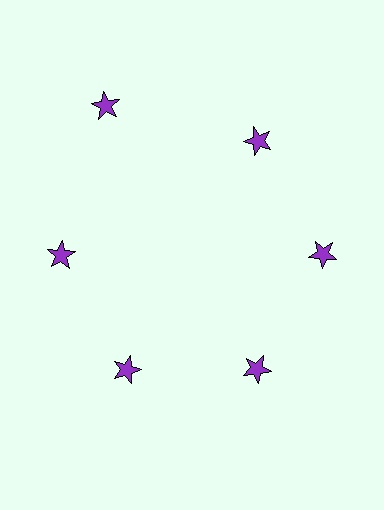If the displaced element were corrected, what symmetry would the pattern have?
It would have 6-fold rotational symmetry — the pattern would map onto itself every 60 degrees.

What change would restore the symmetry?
The symmetry would be restored by moving it inward, back onto the ring so that all 6 stars sit at equal angles and equal distance from the center.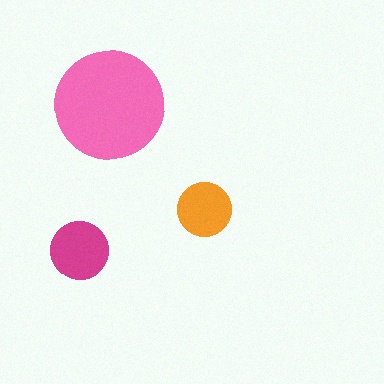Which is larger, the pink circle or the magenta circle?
The pink one.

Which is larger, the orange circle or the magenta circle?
The magenta one.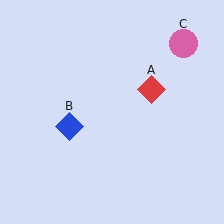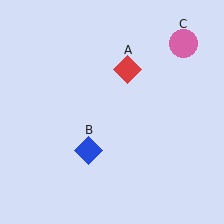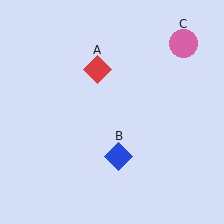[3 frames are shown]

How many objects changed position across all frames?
2 objects changed position: red diamond (object A), blue diamond (object B).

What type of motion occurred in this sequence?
The red diamond (object A), blue diamond (object B) rotated counterclockwise around the center of the scene.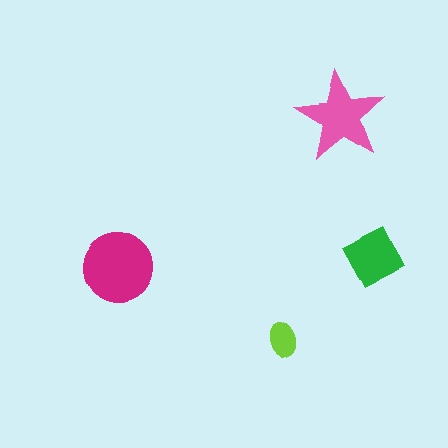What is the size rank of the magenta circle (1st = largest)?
1st.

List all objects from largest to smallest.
The magenta circle, the pink star, the green square, the lime ellipse.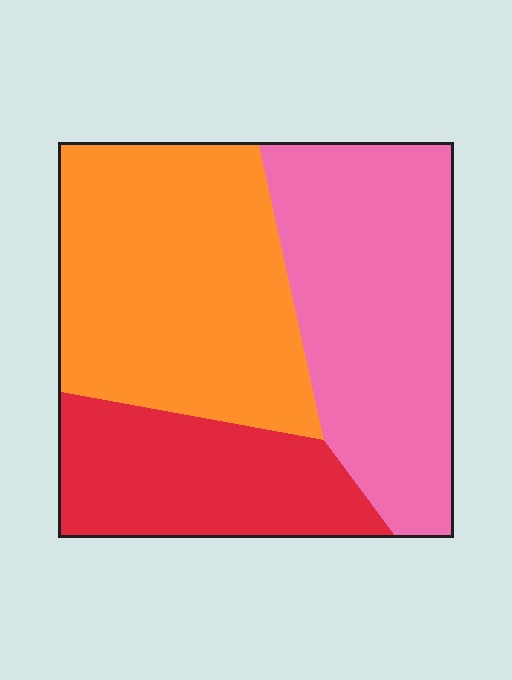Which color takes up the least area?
Red, at roughly 25%.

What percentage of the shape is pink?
Pink takes up about three eighths (3/8) of the shape.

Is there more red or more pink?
Pink.